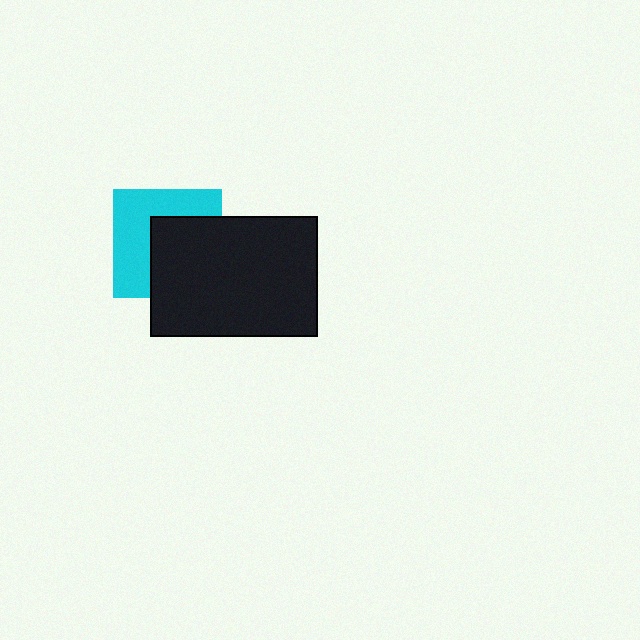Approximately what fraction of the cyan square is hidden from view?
Roughly 51% of the cyan square is hidden behind the black rectangle.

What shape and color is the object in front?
The object in front is a black rectangle.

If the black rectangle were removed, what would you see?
You would see the complete cyan square.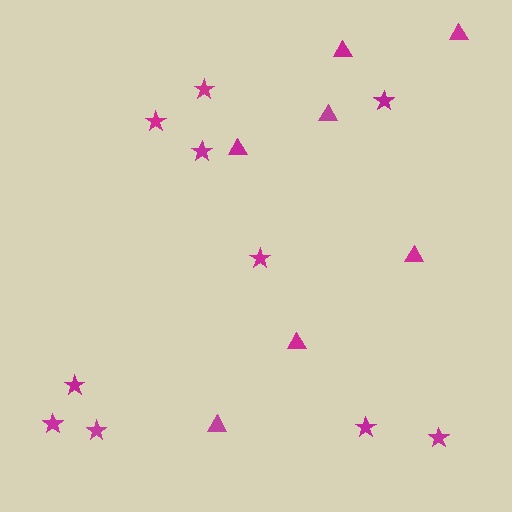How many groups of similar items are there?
There are 2 groups: one group of stars (10) and one group of triangles (7).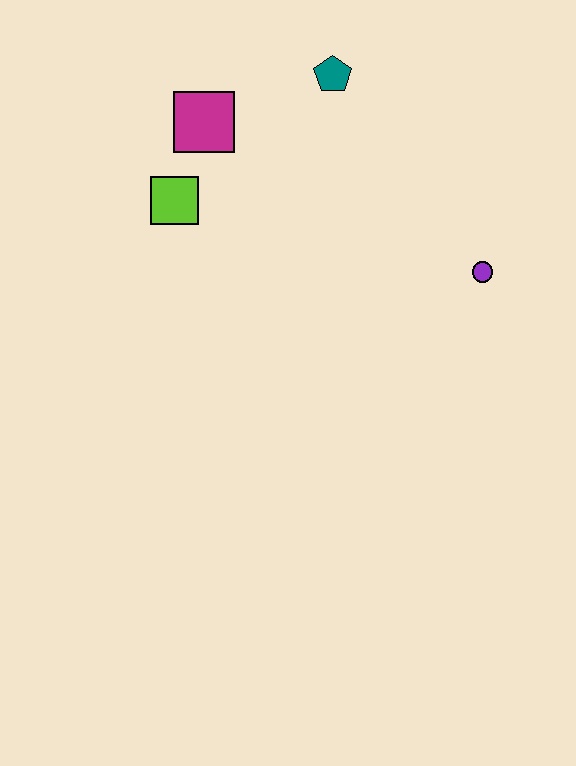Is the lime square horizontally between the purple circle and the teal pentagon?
No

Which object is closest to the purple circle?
The teal pentagon is closest to the purple circle.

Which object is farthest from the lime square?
The purple circle is farthest from the lime square.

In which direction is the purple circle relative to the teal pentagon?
The purple circle is below the teal pentagon.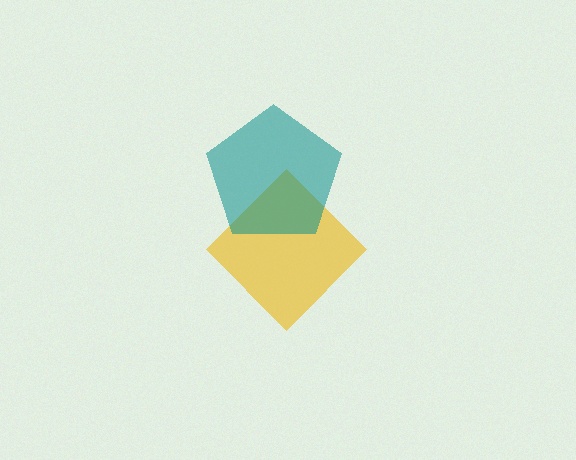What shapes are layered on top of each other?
The layered shapes are: a yellow diamond, a teal pentagon.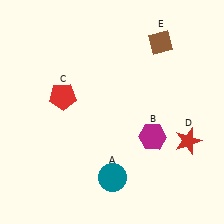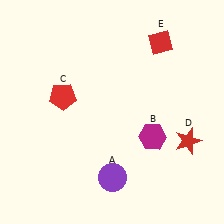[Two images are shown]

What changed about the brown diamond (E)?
In Image 1, E is brown. In Image 2, it changed to red.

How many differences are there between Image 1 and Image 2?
There are 2 differences between the two images.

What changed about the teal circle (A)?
In Image 1, A is teal. In Image 2, it changed to purple.